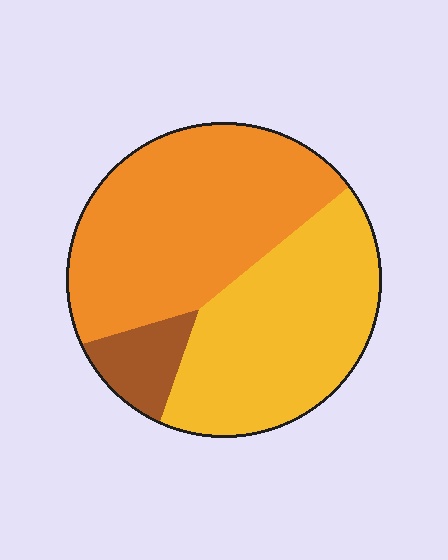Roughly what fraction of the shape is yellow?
Yellow takes up about two fifths (2/5) of the shape.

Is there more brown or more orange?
Orange.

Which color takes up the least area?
Brown, at roughly 10%.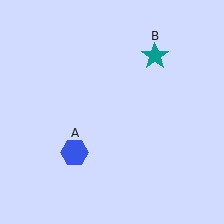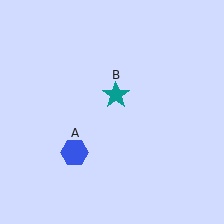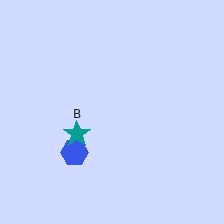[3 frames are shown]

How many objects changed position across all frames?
1 object changed position: teal star (object B).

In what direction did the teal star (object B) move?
The teal star (object B) moved down and to the left.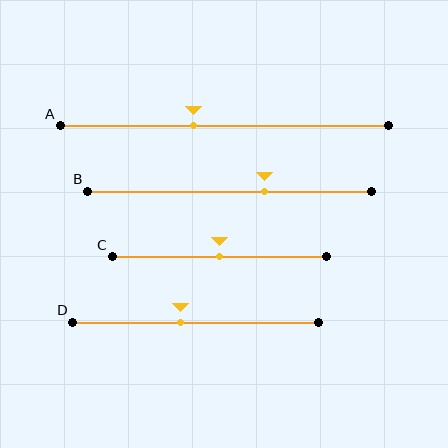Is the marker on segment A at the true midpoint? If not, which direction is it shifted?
No, the marker on segment A is shifted to the left by about 9% of the segment length.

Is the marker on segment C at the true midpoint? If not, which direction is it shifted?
Yes, the marker on segment C is at the true midpoint.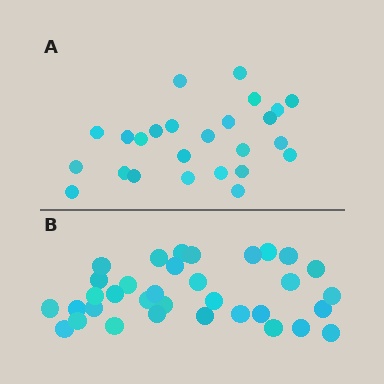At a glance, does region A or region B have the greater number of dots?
Region B (the bottom region) has more dots.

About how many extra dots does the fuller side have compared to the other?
Region B has roughly 8 or so more dots than region A.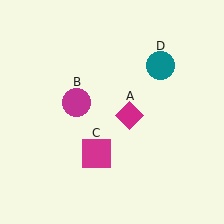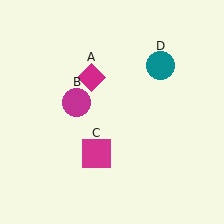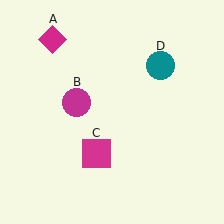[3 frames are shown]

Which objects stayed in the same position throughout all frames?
Magenta circle (object B) and magenta square (object C) and teal circle (object D) remained stationary.